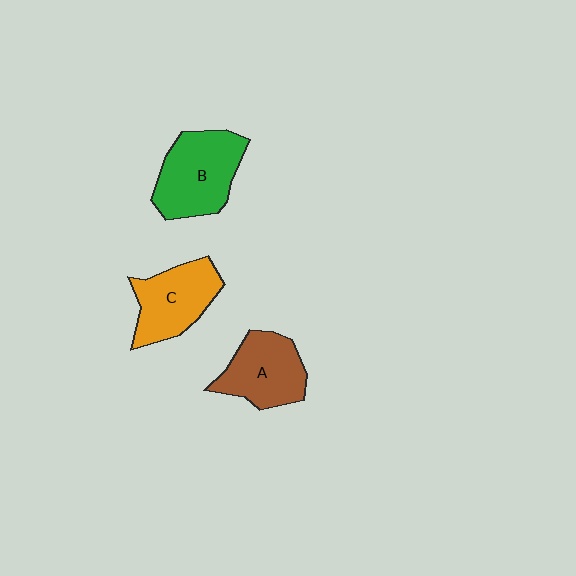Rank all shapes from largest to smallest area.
From largest to smallest: B (green), C (orange), A (brown).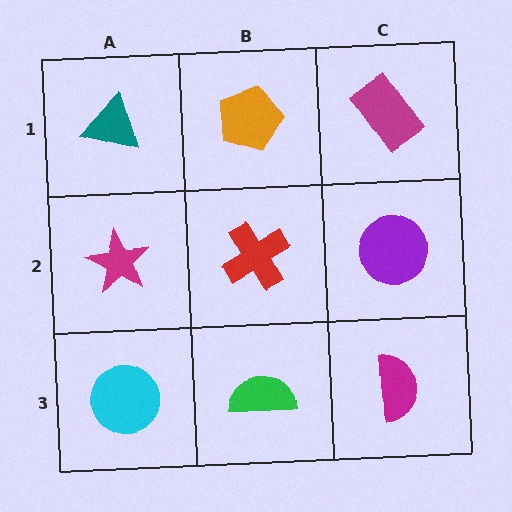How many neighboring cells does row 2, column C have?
3.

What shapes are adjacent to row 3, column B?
A red cross (row 2, column B), a cyan circle (row 3, column A), a magenta semicircle (row 3, column C).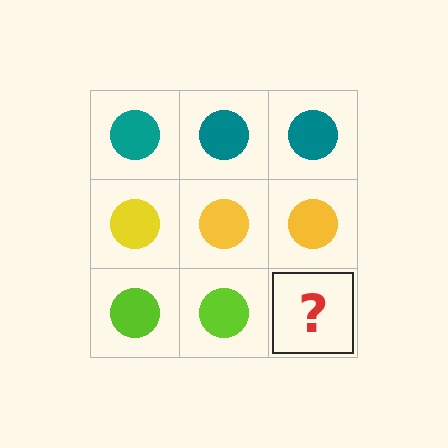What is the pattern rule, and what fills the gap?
The rule is that each row has a consistent color. The gap should be filled with a lime circle.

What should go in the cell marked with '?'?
The missing cell should contain a lime circle.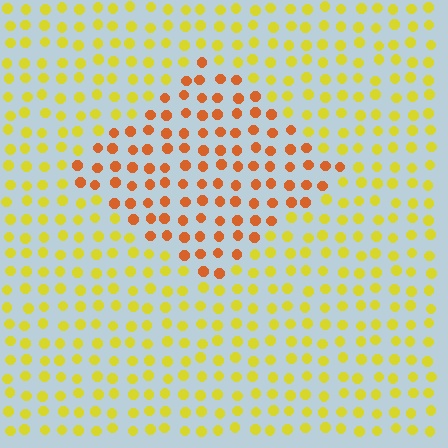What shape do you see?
I see a diamond.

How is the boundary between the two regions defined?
The boundary is defined purely by a slight shift in hue (about 40 degrees). Spacing, size, and orientation are identical on both sides.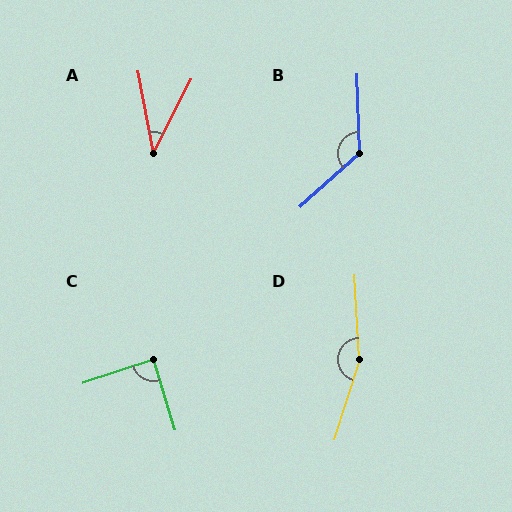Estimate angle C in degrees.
Approximately 88 degrees.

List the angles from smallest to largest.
A (37°), C (88°), B (130°), D (160°).